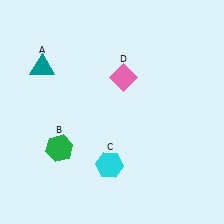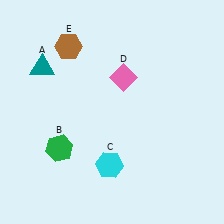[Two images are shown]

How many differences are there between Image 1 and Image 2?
There is 1 difference between the two images.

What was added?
A brown hexagon (E) was added in Image 2.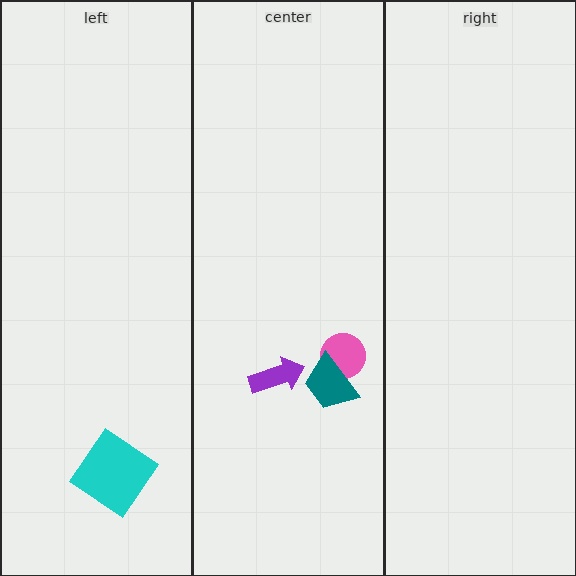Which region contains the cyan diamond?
The left region.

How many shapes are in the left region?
1.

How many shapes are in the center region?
3.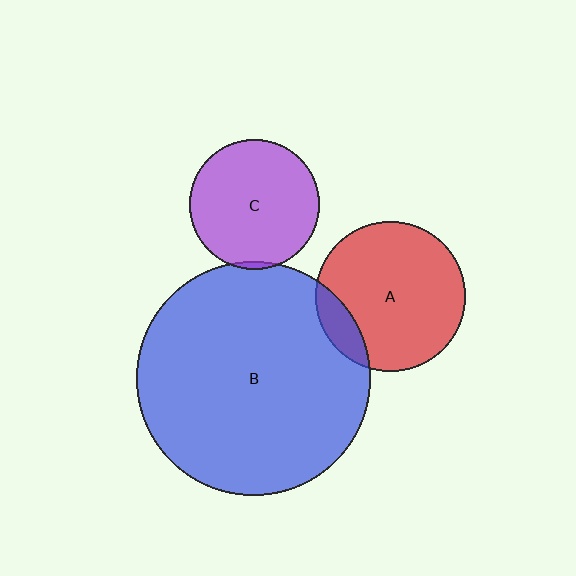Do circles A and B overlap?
Yes.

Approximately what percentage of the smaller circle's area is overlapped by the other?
Approximately 15%.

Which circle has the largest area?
Circle B (blue).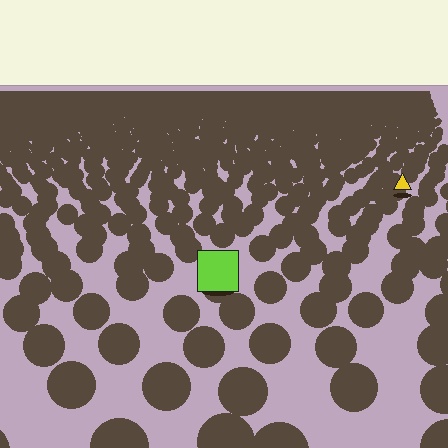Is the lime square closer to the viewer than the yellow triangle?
Yes. The lime square is closer — you can tell from the texture gradient: the ground texture is coarser near it.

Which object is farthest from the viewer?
The yellow triangle is farthest from the viewer. It appears smaller and the ground texture around it is denser.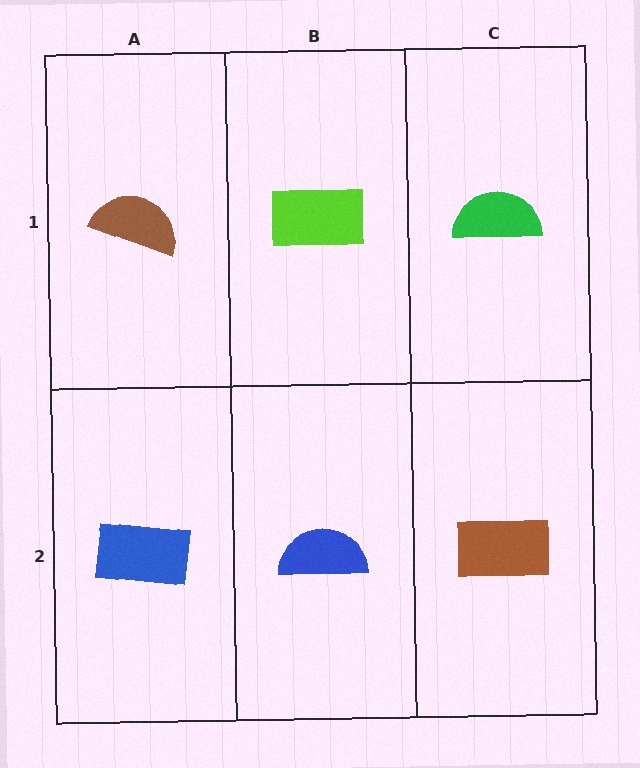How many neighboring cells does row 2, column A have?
2.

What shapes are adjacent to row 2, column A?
A brown semicircle (row 1, column A), a blue semicircle (row 2, column B).